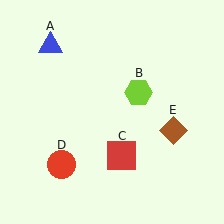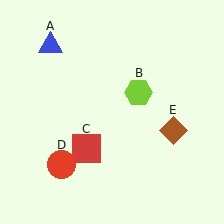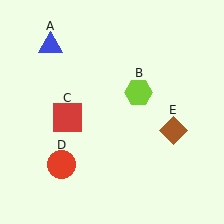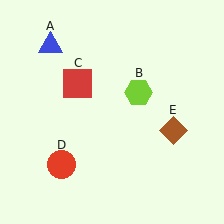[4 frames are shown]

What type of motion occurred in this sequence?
The red square (object C) rotated clockwise around the center of the scene.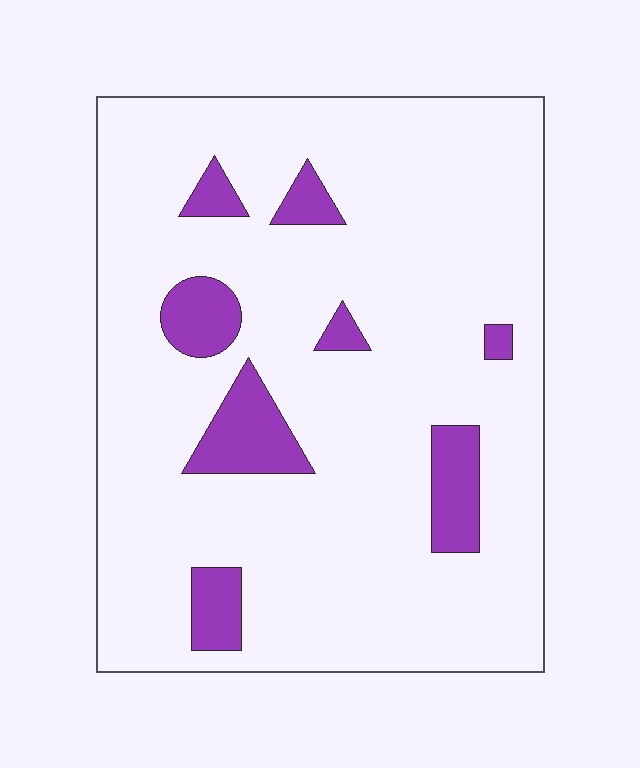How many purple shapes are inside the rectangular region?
8.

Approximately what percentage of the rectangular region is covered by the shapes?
Approximately 10%.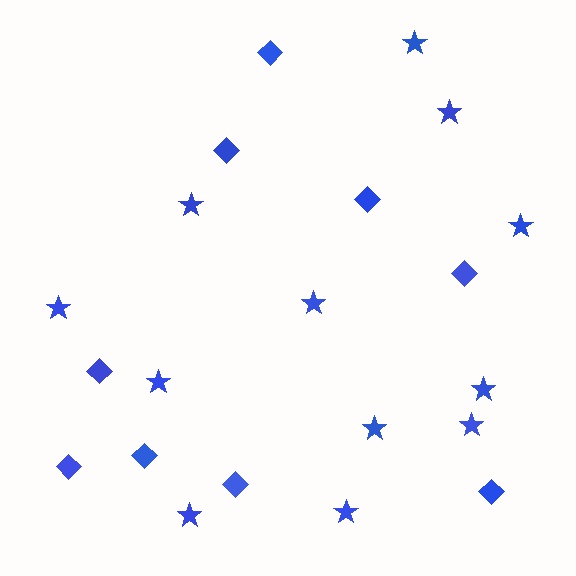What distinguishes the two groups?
There are 2 groups: one group of diamonds (9) and one group of stars (12).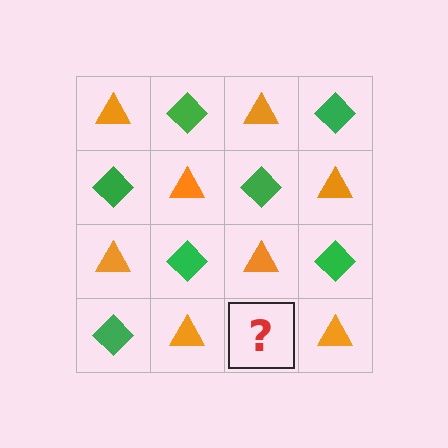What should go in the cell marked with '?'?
The missing cell should contain a green diamond.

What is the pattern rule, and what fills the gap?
The rule is that it alternates orange triangle and green diamond in a checkerboard pattern. The gap should be filled with a green diamond.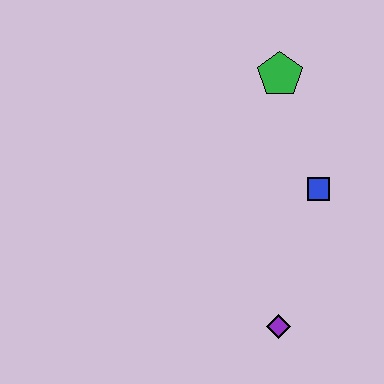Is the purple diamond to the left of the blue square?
Yes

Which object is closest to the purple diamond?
The blue square is closest to the purple diamond.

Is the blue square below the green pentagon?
Yes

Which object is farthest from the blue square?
The purple diamond is farthest from the blue square.